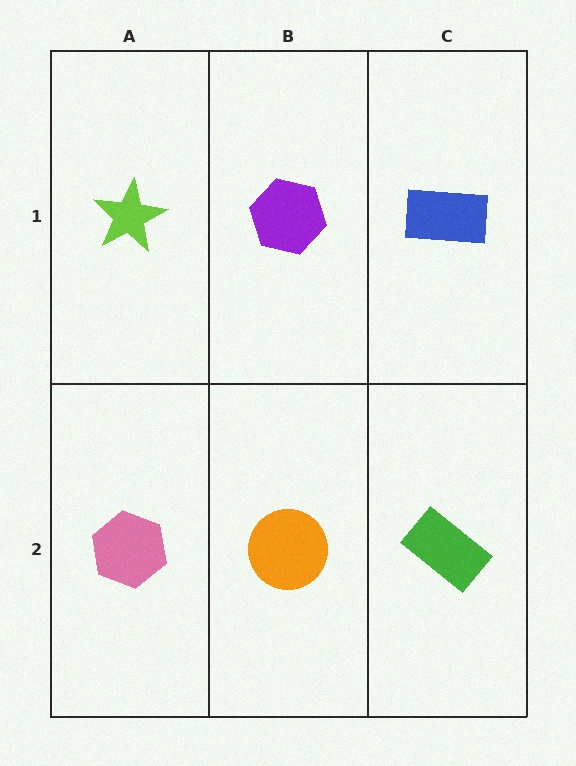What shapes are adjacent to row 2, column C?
A blue rectangle (row 1, column C), an orange circle (row 2, column B).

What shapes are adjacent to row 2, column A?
A lime star (row 1, column A), an orange circle (row 2, column B).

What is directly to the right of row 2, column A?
An orange circle.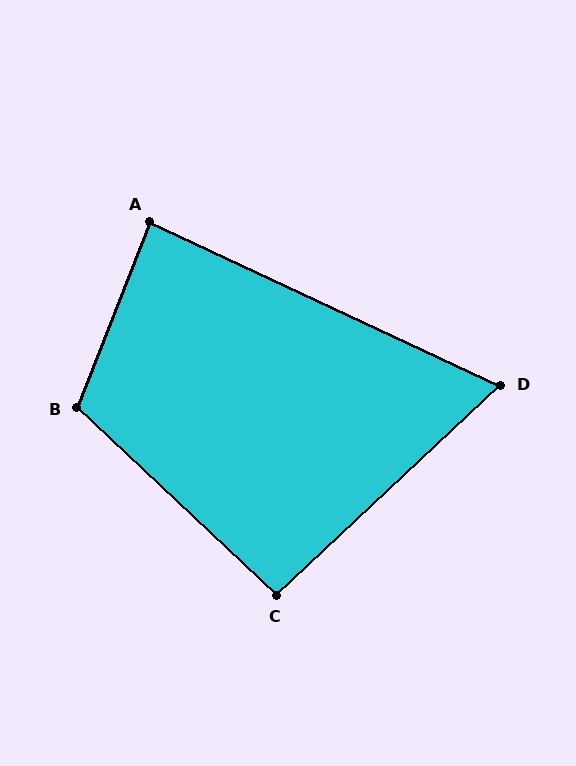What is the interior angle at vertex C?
Approximately 94 degrees (approximately right).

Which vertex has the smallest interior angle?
D, at approximately 68 degrees.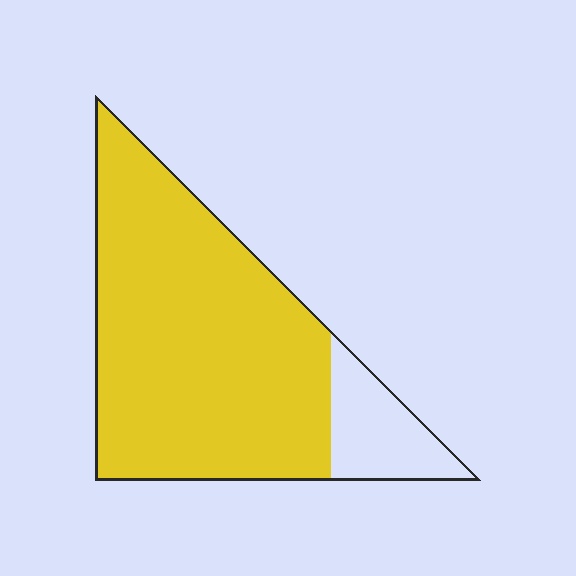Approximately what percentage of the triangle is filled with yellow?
Approximately 85%.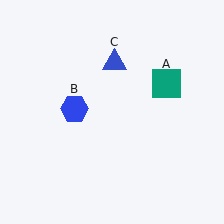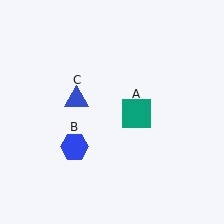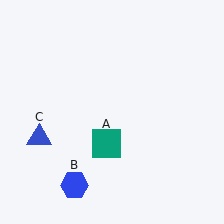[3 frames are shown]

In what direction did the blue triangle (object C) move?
The blue triangle (object C) moved down and to the left.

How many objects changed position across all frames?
3 objects changed position: teal square (object A), blue hexagon (object B), blue triangle (object C).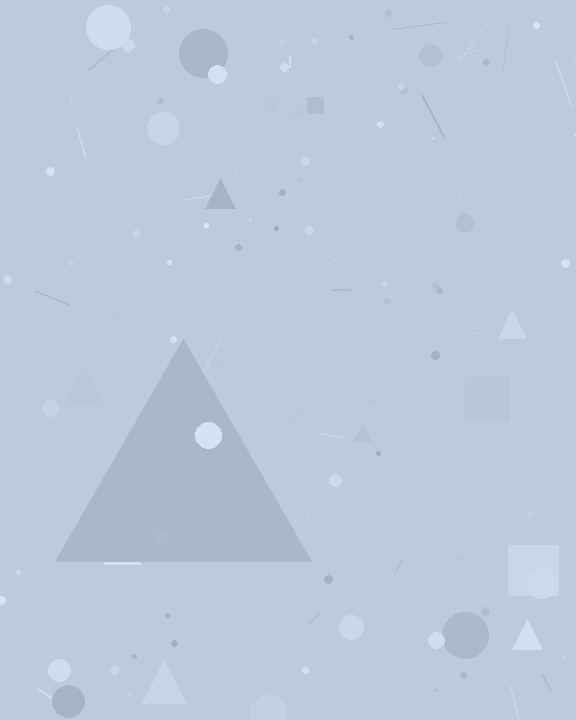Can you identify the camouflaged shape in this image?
The camouflaged shape is a triangle.